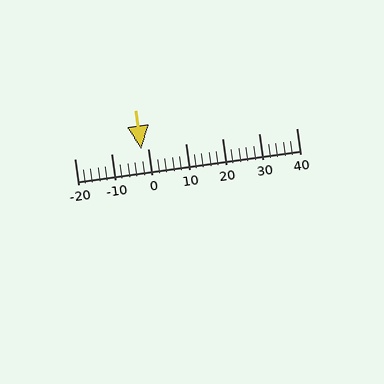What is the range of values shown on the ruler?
The ruler shows values from -20 to 40.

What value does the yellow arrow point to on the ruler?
The yellow arrow points to approximately -2.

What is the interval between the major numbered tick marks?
The major tick marks are spaced 10 units apart.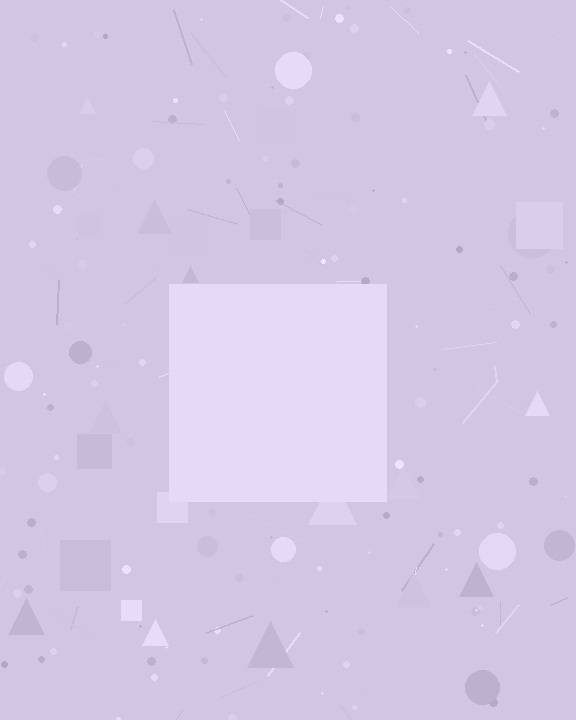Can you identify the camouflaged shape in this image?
The camouflaged shape is a square.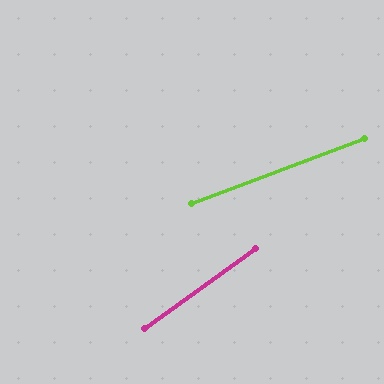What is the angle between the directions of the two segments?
Approximately 15 degrees.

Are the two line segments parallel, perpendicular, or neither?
Neither parallel nor perpendicular — they differ by about 15°.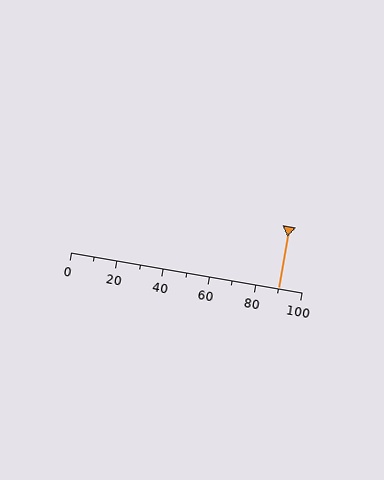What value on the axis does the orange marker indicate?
The marker indicates approximately 90.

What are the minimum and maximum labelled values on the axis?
The axis runs from 0 to 100.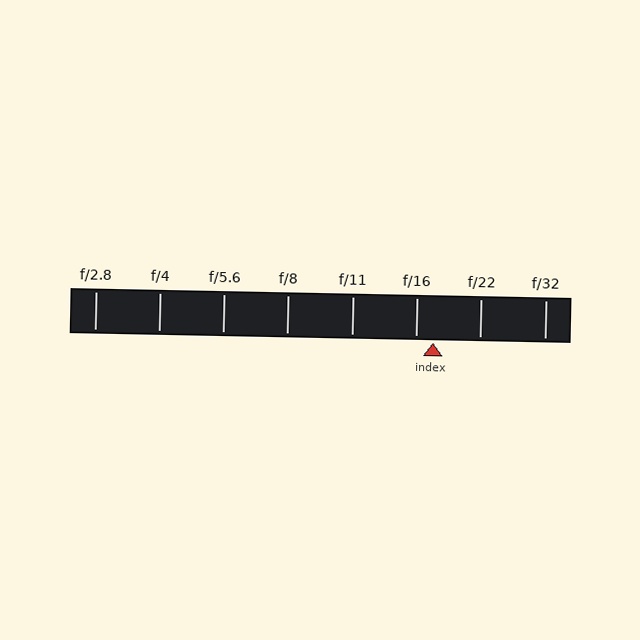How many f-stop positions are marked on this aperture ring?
There are 8 f-stop positions marked.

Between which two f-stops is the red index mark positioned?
The index mark is between f/16 and f/22.